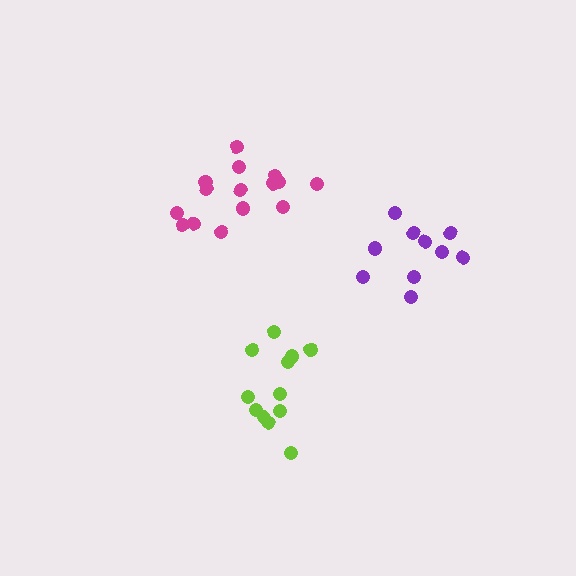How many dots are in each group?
Group 1: 15 dots, Group 2: 10 dots, Group 3: 12 dots (37 total).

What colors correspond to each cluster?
The clusters are colored: magenta, purple, lime.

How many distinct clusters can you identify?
There are 3 distinct clusters.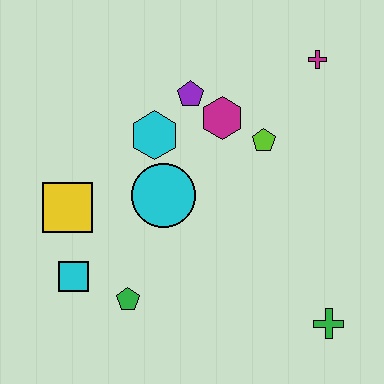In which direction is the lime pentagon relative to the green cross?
The lime pentagon is above the green cross.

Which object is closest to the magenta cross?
The lime pentagon is closest to the magenta cross.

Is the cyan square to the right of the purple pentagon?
No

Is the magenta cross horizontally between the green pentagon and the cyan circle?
No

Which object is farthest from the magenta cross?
The cyan square is farthest from the magenta cross.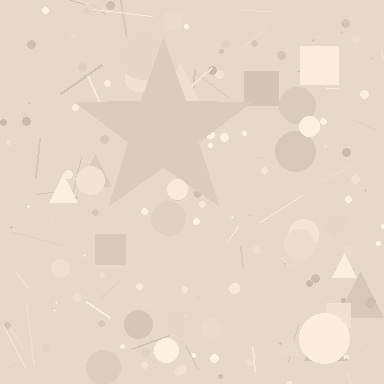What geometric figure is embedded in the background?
A star is embedded in the background.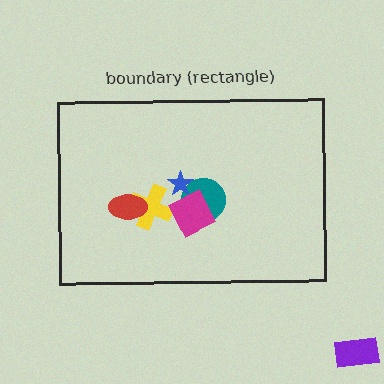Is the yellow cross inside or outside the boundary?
Inside.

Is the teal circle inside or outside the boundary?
Inside.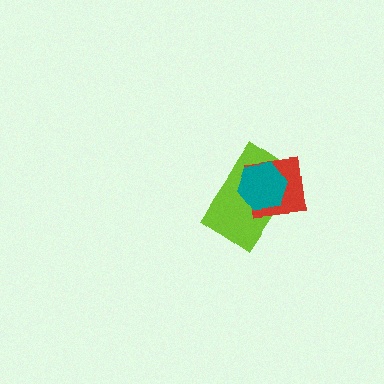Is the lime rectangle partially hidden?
Yes, it is partially covered by another shape.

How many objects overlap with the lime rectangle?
2 objects overlap with the lime rectangle.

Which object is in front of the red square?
The teal hexagon is in front of the red square.